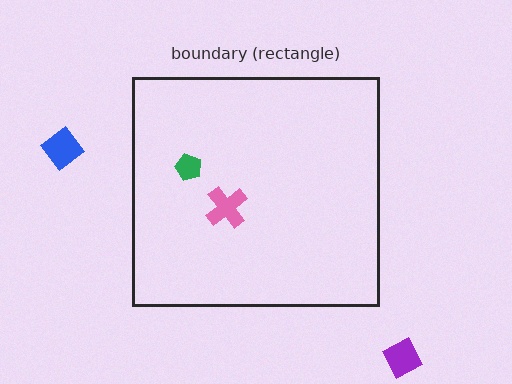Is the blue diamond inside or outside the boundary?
Outside.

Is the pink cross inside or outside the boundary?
Inside.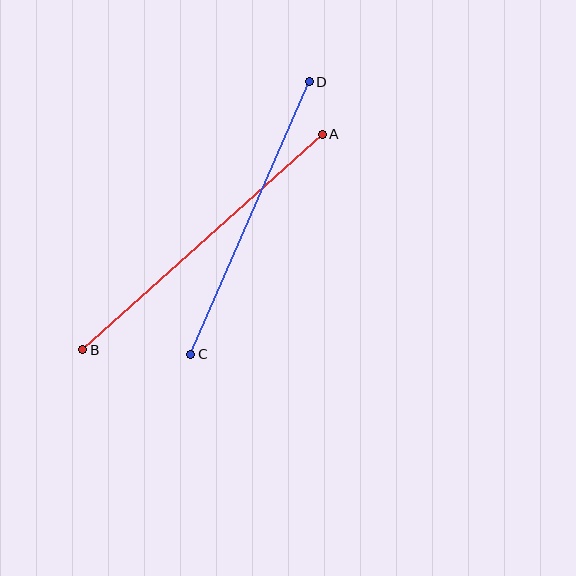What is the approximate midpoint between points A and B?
The midpoint is at approximately (202, 242) pixels.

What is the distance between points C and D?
The distance is approximately 297 pixels.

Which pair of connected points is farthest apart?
Points A and B are farthest apart.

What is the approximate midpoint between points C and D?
The midpoint is at approximately (250, 218) pixels.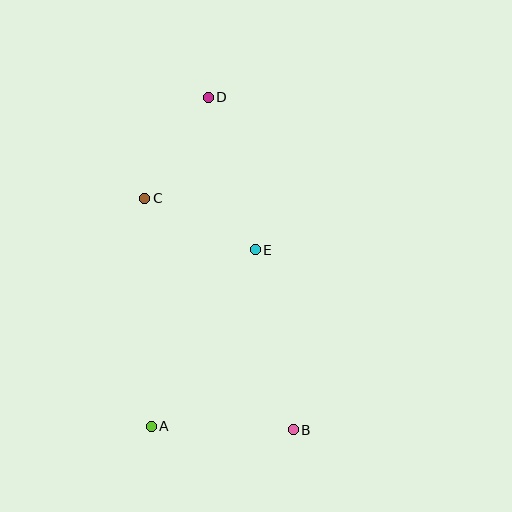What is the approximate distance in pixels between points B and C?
The distance between B and C is approximately 275 pixels.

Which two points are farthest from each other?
Points B and D are farthest from each other.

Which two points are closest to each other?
Points C and D are closest to each other.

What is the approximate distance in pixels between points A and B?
The distance between A and B is approximately 142 pixels.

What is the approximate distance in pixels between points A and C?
The distance between A and C is approximately 228 pixels.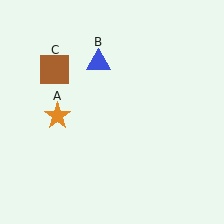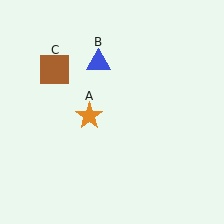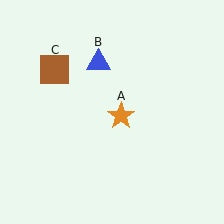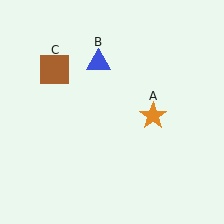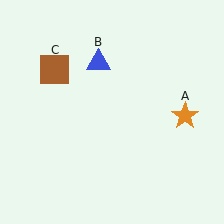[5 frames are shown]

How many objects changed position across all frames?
1 object changed position: orange star (object A).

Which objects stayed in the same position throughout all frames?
Blue triangle (object B) and brown square (object C) remained stationary.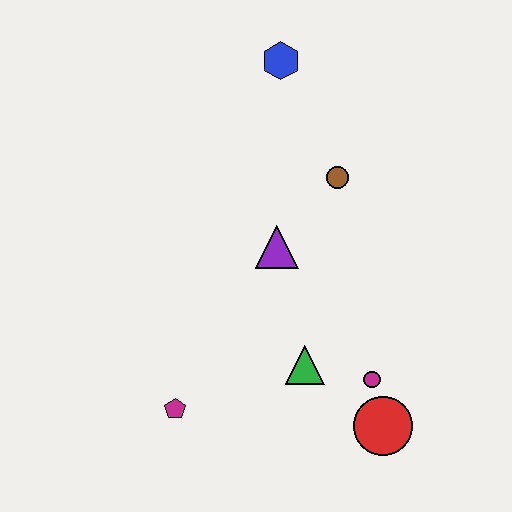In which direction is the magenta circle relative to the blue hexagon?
The magenta circle is below the blue hexagon.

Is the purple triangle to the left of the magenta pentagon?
No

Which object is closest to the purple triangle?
The brown circle is closest to the purple triangle.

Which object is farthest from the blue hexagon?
The red circle is farthest from the blue hexagon.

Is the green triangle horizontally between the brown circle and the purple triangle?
Yes